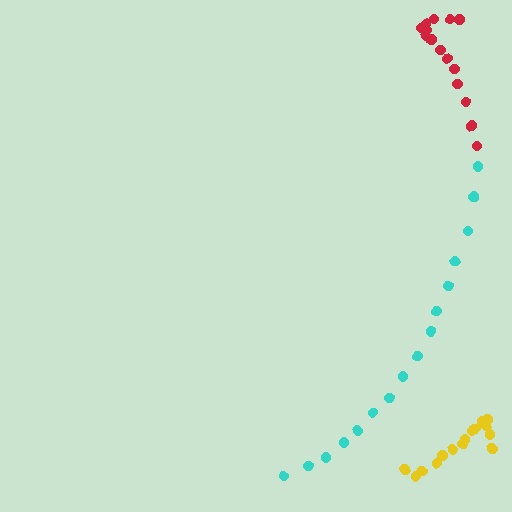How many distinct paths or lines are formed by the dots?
There are 3 distinct paths.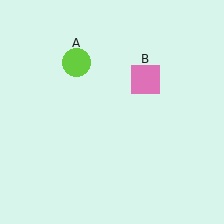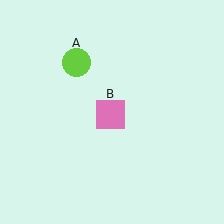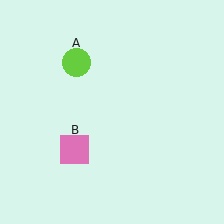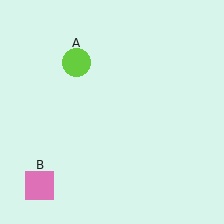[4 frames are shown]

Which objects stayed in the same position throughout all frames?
Lime circle (object A) remained stationary.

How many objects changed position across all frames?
1 object changed position: pink square (object B).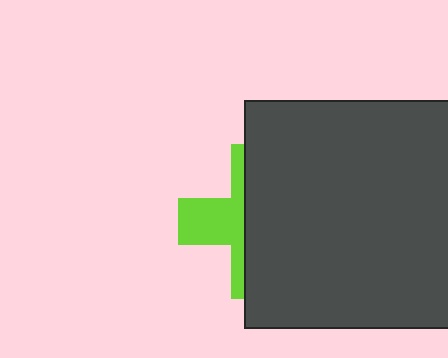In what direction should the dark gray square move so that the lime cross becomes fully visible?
The dark gray square should move right. That is the shortest direction to clear the overlap and leave the lime cross fully visible.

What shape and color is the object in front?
The object in front is a dark gray square.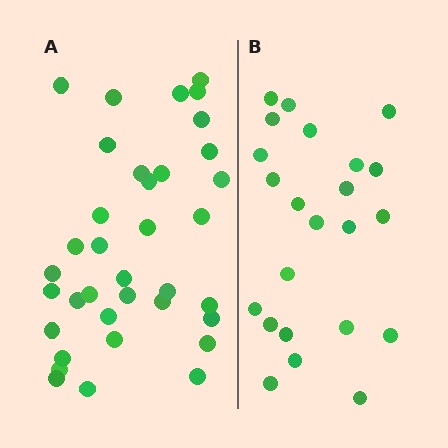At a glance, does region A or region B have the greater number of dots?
Region A (the left region) has more dots.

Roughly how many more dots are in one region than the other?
Region A has approximately 15 more dots than region B.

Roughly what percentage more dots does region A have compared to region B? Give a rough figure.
About 55% more.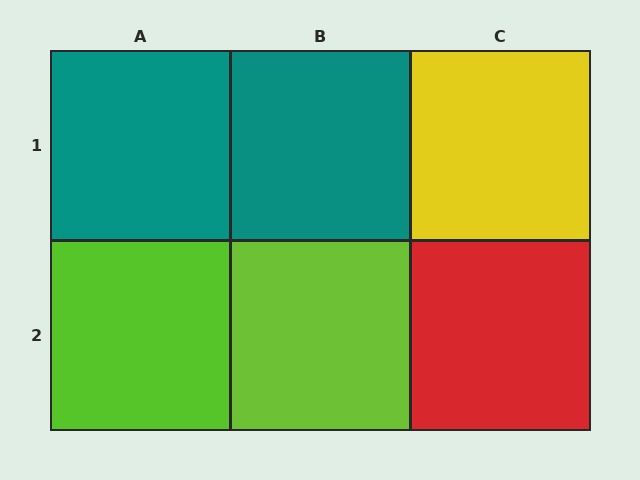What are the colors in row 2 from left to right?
Lime, lime, red.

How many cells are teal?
2 cells are teal.